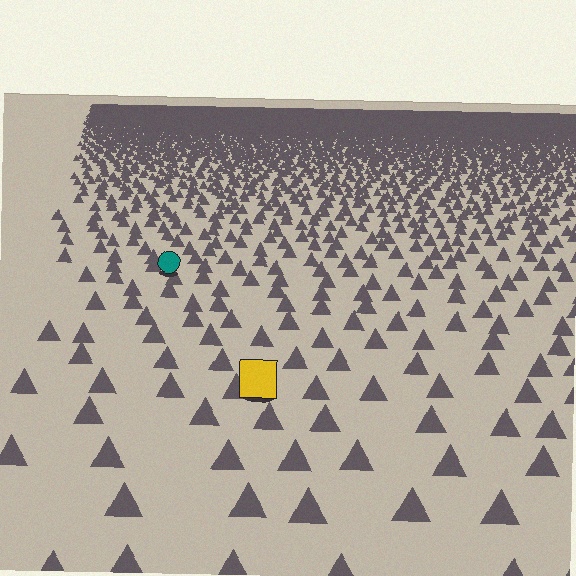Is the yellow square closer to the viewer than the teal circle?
Yes. The yellow square is closer — you can tell from the texture gradient: the ground texture is coarser near it.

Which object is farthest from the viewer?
The teal circle is farthest from the viewer. It appears smaller and the ground texture around it is denser.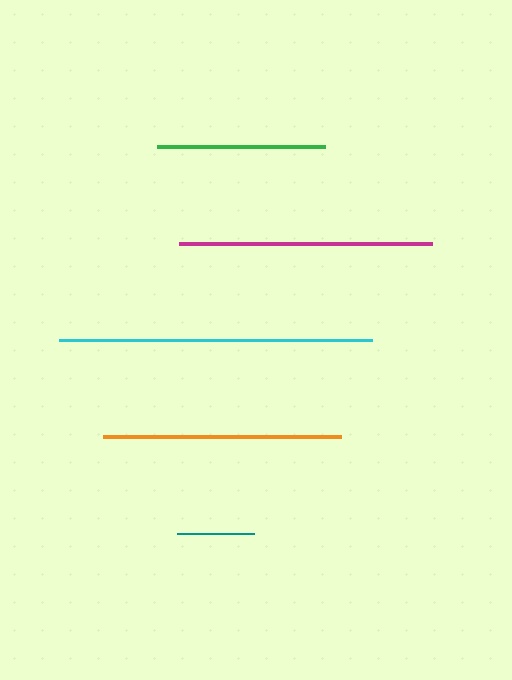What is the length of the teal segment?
The teal segment is approximately 76 pixels long.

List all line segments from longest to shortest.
From longest to shortest: cyan, magenta, orange, green, teal.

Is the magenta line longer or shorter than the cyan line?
The cyan line is longer than the magenta line.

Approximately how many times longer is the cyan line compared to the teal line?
The cyan line is approximately 4.1 times the length of the teal line.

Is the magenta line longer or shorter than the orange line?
The magenta line is longer than the orange line.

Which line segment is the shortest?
The teal line is the shortest at approximately 76 pixels.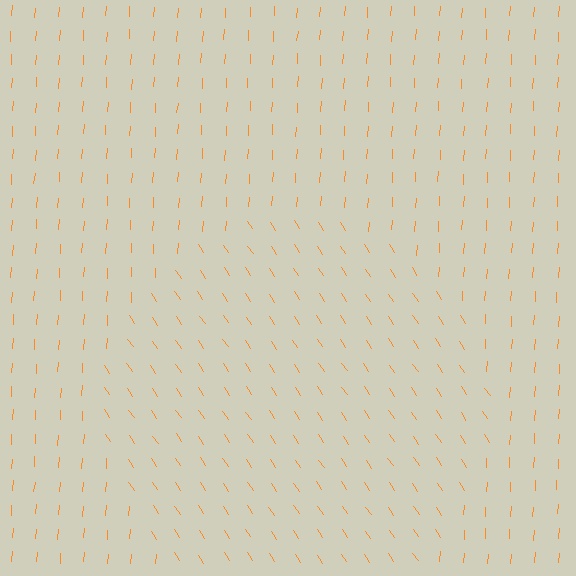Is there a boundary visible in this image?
Yes, there is a texture boundary formed by a change in line orientation.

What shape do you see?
I see a circle.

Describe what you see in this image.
The image is filled with small orange line segments. A circle region in the image has lines oriented differently from the surrounding lines, creating a visible texture boundary.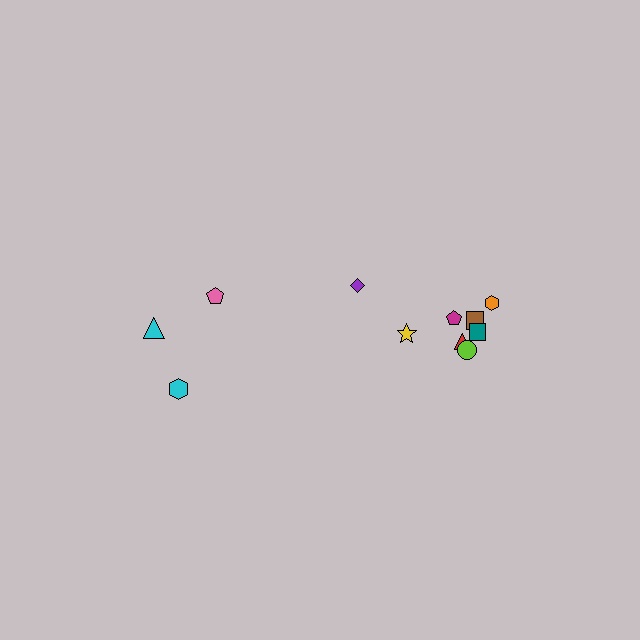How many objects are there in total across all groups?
There are 11 objects.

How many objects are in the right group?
There are 8 objects.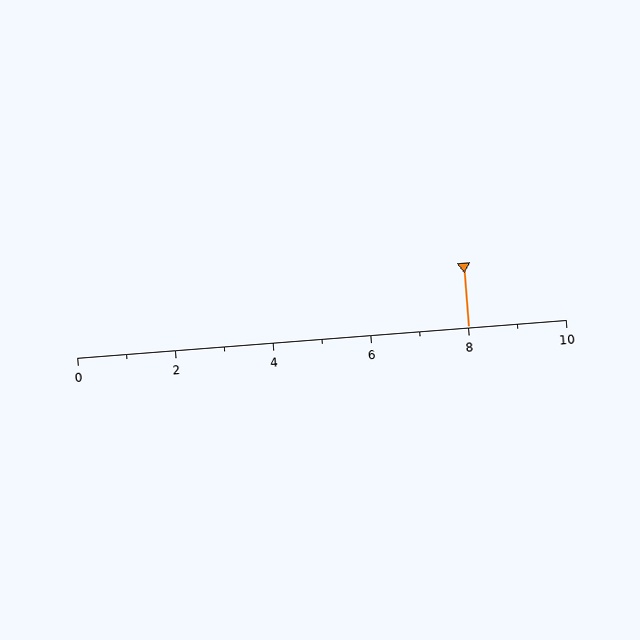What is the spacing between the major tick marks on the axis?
The major ticks are spaced 2 apart.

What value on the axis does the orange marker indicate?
The marker indicates approximately 8.